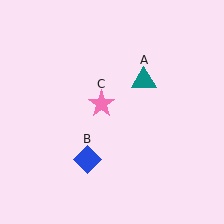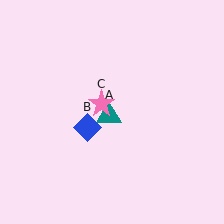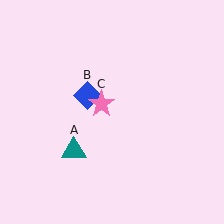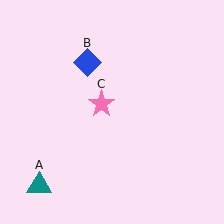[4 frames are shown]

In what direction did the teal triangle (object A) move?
The teal triangle (object A) moved down and to the left.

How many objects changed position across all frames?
2 objects changed position: teal triangle (object A), blue diamond (object B).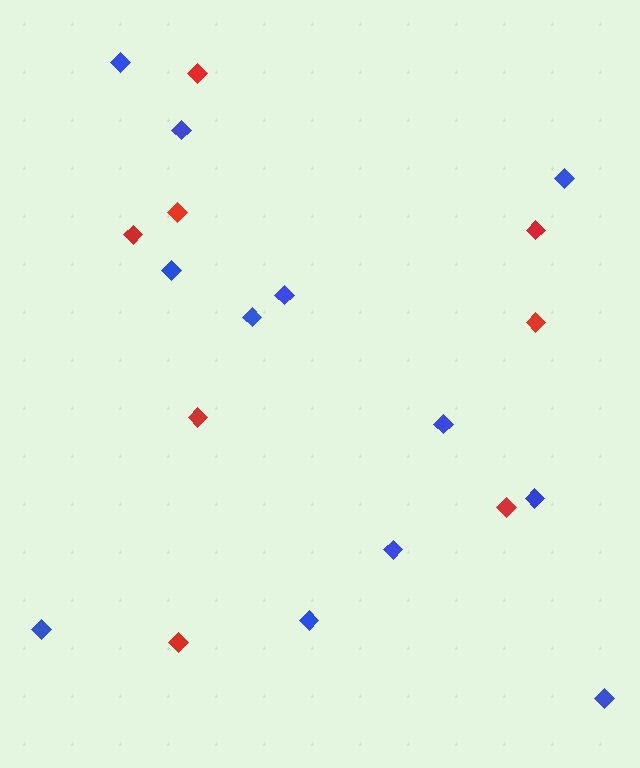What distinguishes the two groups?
There are 2 groups: one group of blue diamonds (12) and one group of red diamonds (8).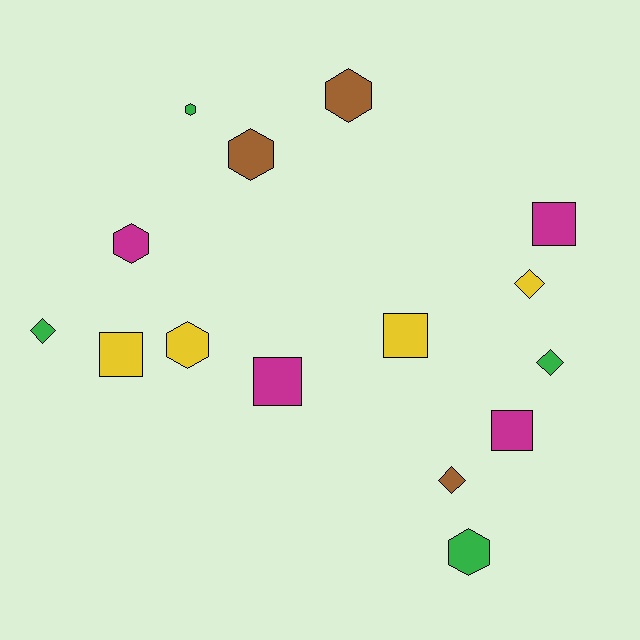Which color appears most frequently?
Magenta, with 4 objects.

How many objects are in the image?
There are 15 objects.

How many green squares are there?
There are no green squares.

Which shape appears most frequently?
Hexagon, with 6 objects.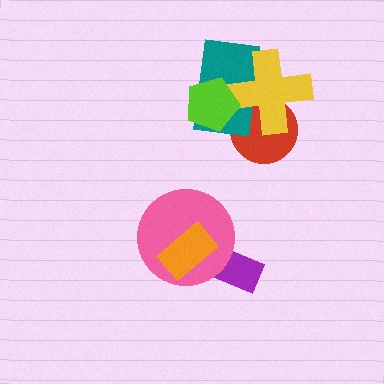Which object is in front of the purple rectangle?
The pink circle is in front of the purple rectangle.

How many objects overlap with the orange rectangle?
1 object overlaps with the orange rectangle.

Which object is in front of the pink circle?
The orange rectangle is in front of the pink circle.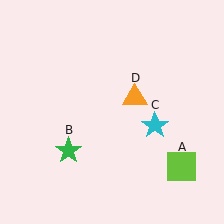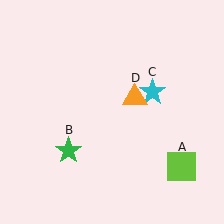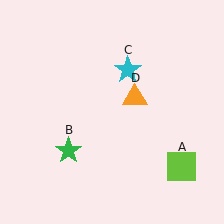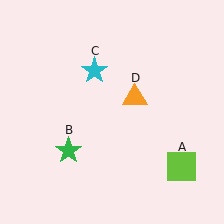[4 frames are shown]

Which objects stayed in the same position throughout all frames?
Lime square (object A) and green star (object B) and orange triangle (object D) remained stationary.